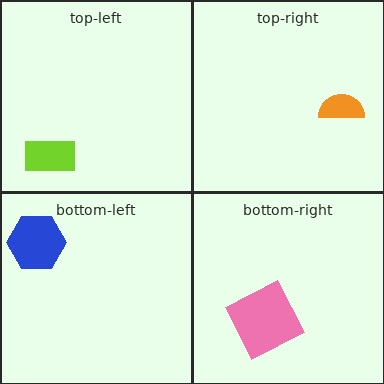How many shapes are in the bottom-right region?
1.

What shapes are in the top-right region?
The orange semicircle.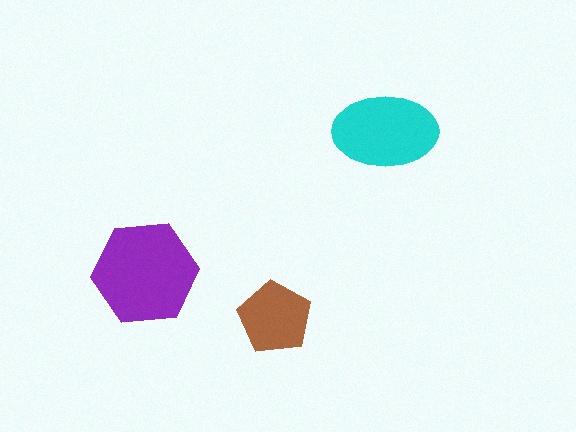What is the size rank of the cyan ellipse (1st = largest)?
2nd.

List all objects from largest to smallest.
The purple hexagon, the cyan ellipse, the brown pentagon.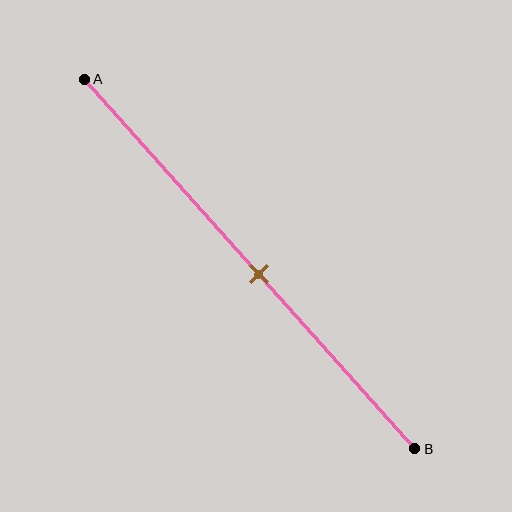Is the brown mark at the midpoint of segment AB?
Yes, the mark is approximately at the midpoint.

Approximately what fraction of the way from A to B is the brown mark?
The brown mark is approximately 55% of the way from A to B.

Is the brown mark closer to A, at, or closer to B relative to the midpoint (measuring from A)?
The brown mark is approximately at the midpoint of segment AB.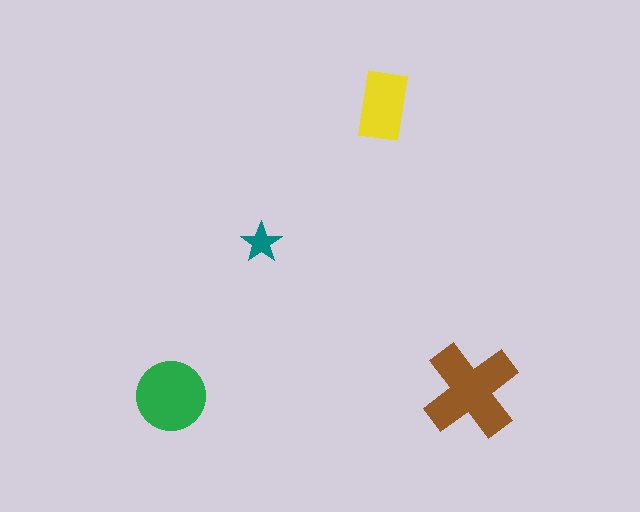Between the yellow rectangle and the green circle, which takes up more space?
The green circle.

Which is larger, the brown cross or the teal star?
The brown cross.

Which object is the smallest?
The teal star.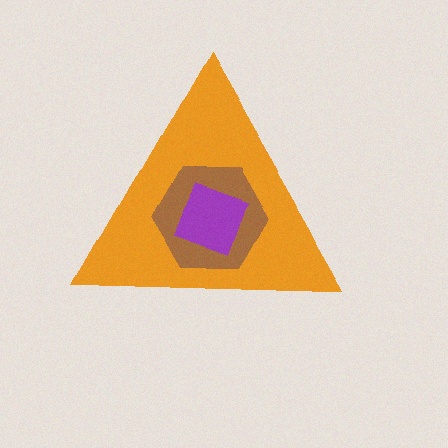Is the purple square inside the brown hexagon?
Yes.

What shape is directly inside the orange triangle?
The brown hexagon.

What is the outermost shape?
The orange triangle.